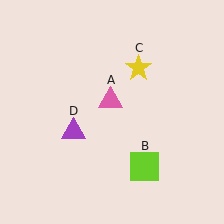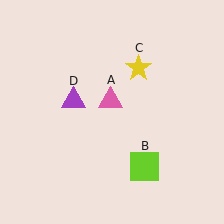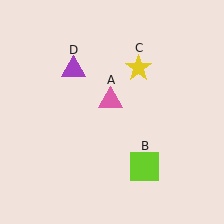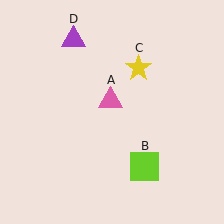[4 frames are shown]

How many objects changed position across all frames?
1 object changed position: purple triangle (object D).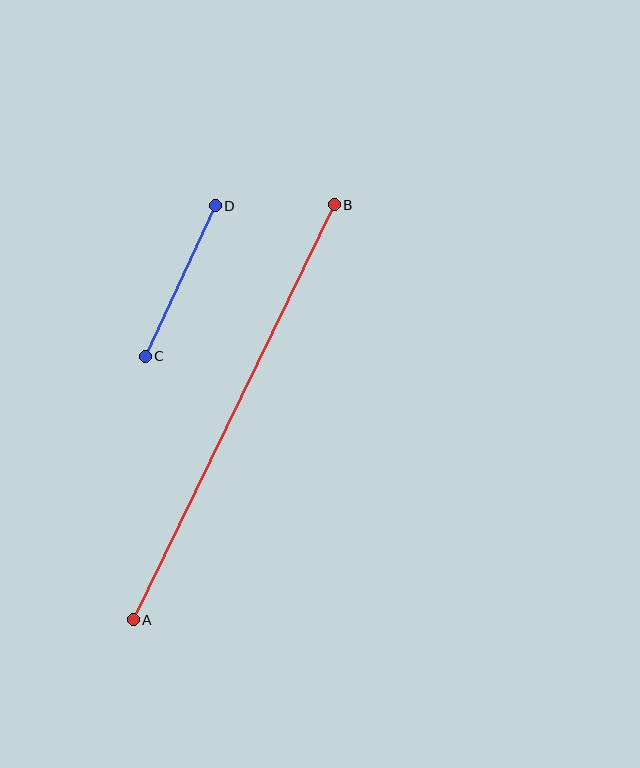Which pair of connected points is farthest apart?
Points A and B are farthest apart.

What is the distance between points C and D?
The distance is approximately 166 pixels.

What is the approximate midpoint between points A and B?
The midpoint is at approximately (234, 412) pixels.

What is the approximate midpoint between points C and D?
The midpoint is at approximately (180, 281) pixels.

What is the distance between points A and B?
The distance is approximately 461 pixels.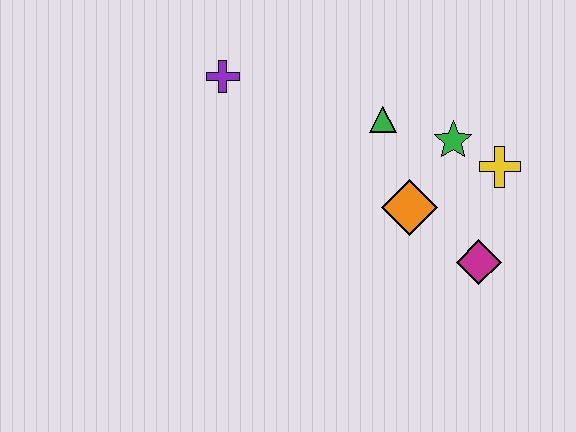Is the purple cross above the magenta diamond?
Yes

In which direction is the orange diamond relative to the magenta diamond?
The orange diamond is to the left of the magenta diamond.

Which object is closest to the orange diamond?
The green star is closest to the orange diamond.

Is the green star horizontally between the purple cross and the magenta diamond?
Yes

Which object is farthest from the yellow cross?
The purple cross is farthest from the yellow cross.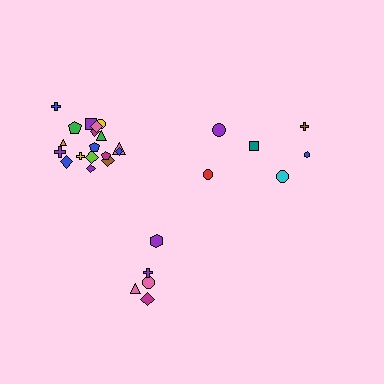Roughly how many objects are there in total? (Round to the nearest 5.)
Roughly 30 objects in total.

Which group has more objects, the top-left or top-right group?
The top-left group.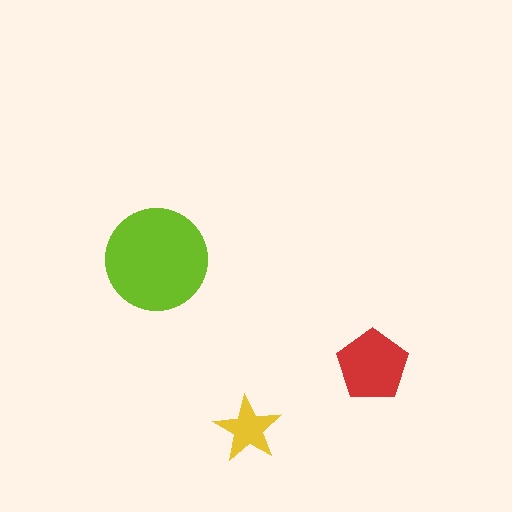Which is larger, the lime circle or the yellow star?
The lime circle.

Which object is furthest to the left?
The lime circle is leftmost.